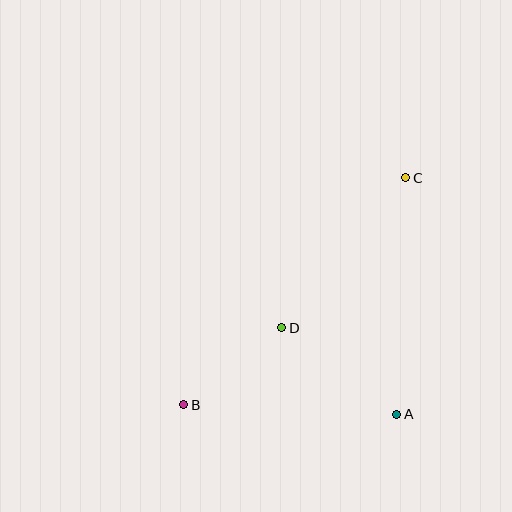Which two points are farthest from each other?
Points B and C are farthest from each other.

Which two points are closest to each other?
Points B and D are closest to each other.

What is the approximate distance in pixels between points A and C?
The distance between A and C is approximately 236 pixels.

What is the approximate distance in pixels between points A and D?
The distance between A and D is approximately 144 pixels.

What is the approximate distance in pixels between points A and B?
The distance between A and B is approximately 213 pixels.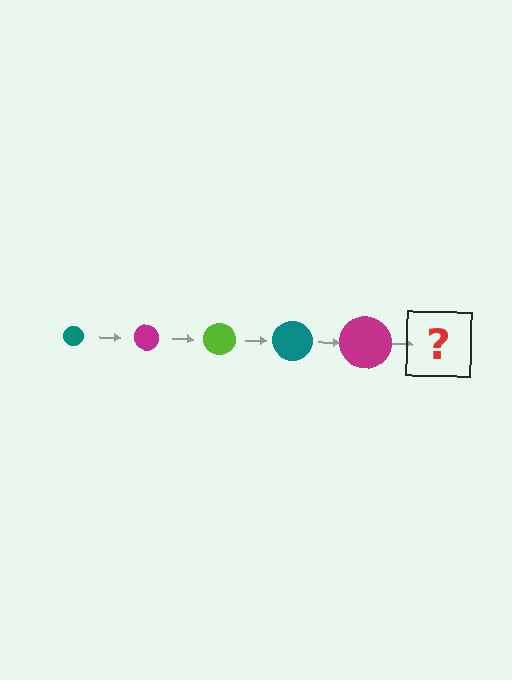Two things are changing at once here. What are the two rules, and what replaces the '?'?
The two rules are that the circle grows larger each step and the color cycles through teal, magenta, and lime. The '?' should be a lime circle, larger than the previous one.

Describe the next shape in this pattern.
It should be a lime circle, larger than the previous one.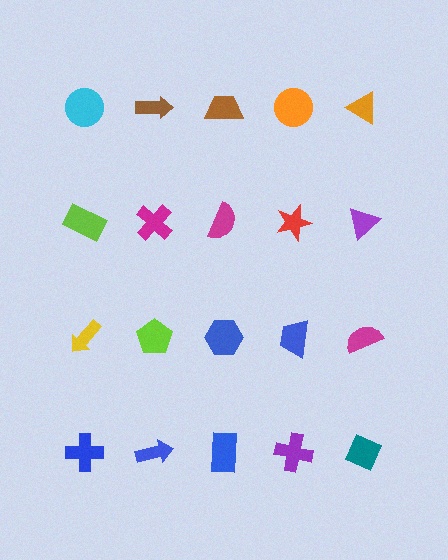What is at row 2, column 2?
A magenta cross.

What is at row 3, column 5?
A magenta semicircle.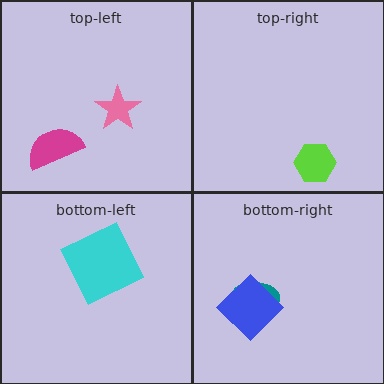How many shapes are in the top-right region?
1.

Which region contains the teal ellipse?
The bottom-right region.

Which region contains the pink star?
The top-left region.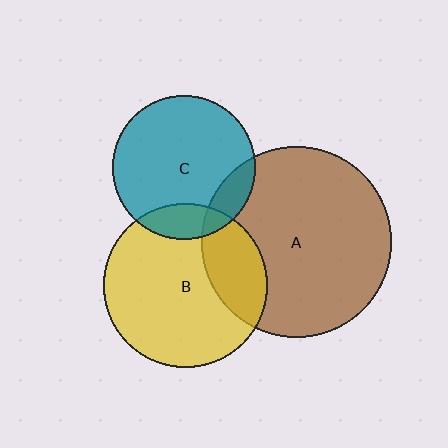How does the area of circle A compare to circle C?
Approximately 1.8 times.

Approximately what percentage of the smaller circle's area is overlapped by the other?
Approximately 15%.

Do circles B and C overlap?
Yes.